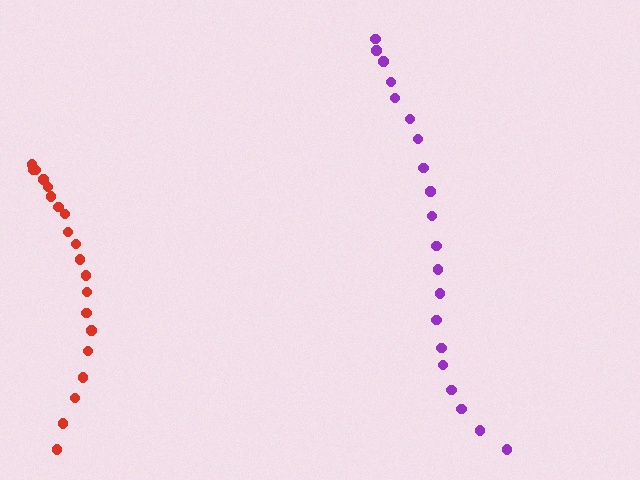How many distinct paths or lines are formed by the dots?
There are 2 distinct paths.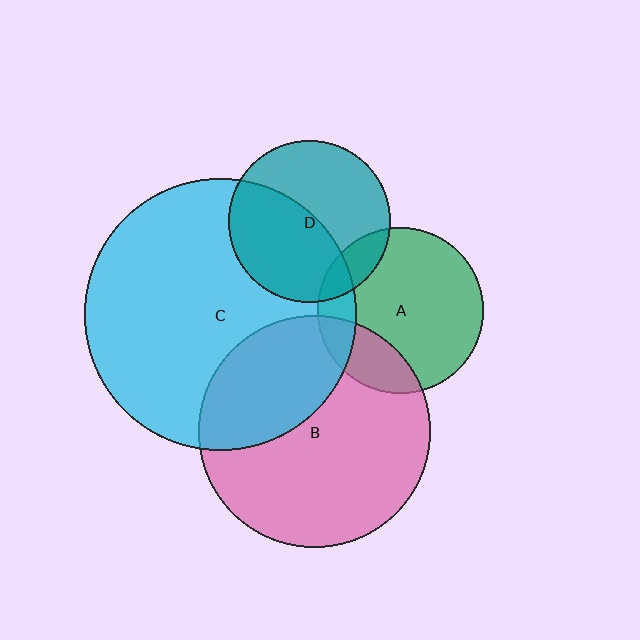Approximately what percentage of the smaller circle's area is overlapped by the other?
Approximately 10%.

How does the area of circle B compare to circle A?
Approximately 2.0 times.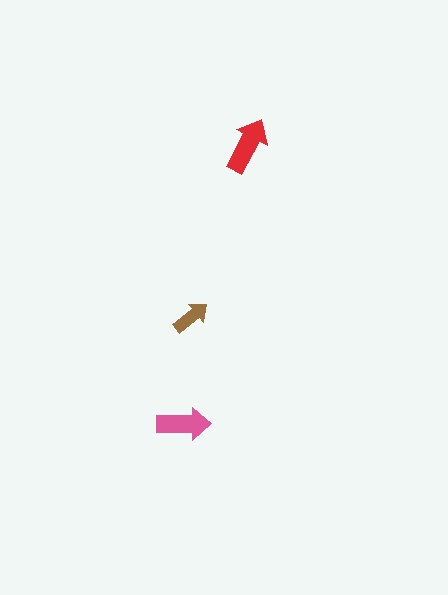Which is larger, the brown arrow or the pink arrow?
The pink one.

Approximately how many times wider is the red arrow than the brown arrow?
About 1.5 times wider.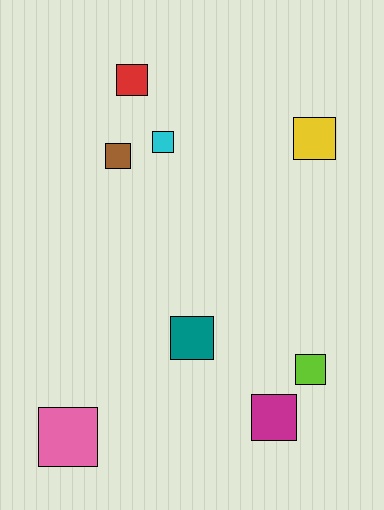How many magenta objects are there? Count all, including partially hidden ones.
There is 1 magenta object.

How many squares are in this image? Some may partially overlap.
There are 8 squares.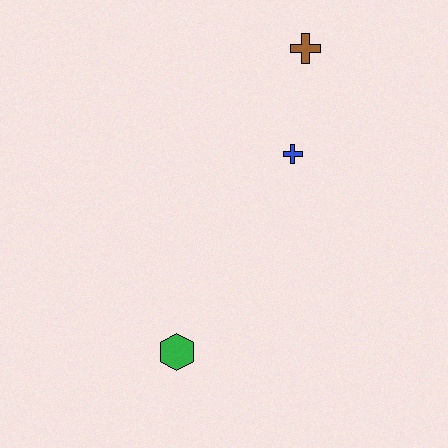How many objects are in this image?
There are 3 objects.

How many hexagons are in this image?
There is 1 hexagon.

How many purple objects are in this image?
There are no purple objects.